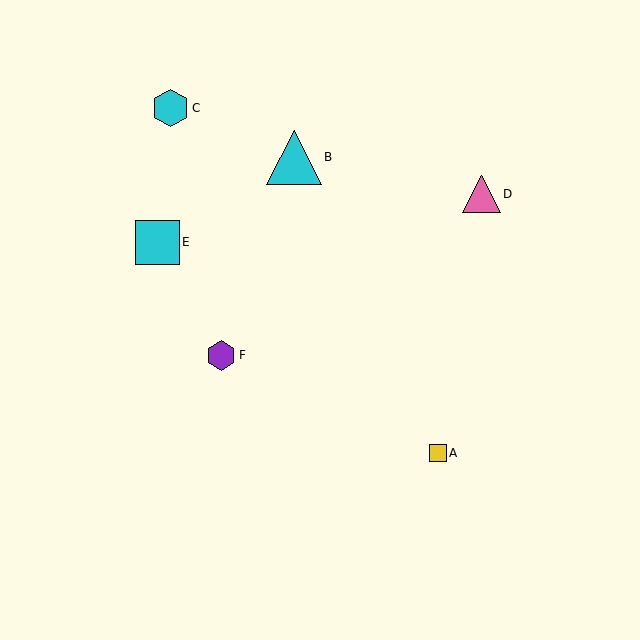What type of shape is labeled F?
Shape F is a purple hexagon.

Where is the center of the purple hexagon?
The center of the purple hexagon is at (221, 355).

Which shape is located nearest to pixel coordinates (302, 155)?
The cyan triangle (labeled B) at (294, 157) is nearest to that location.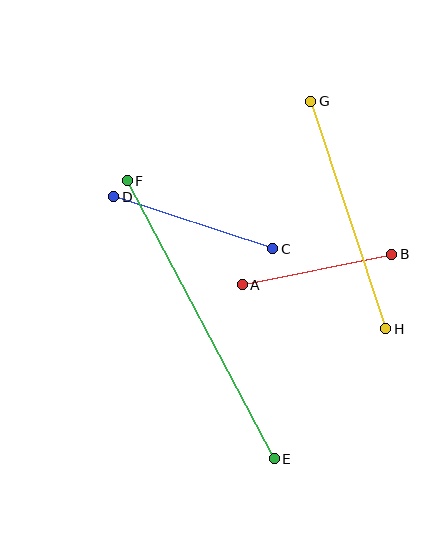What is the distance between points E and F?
The distance is approximately 314 pixels.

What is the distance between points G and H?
The distance is approximately 240 pixels.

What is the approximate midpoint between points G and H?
The midpoint is at approximately (348, 215) pixels.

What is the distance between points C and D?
The distance is approximately 167 pixels.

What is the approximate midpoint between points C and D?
The midpoint is at approximately (193, 223) pixels.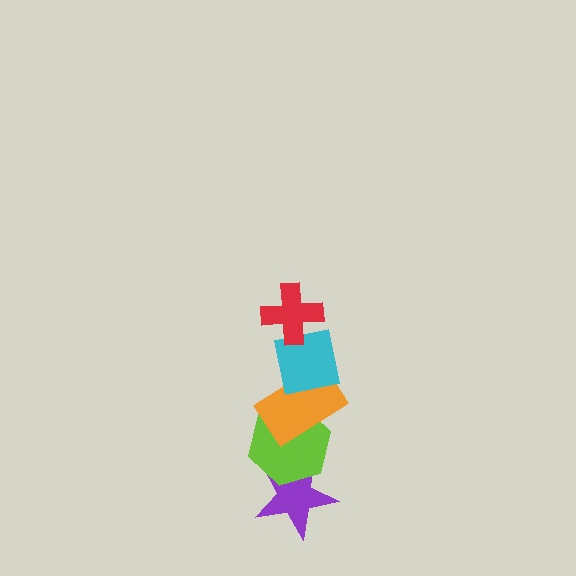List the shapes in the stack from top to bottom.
From top to bottom: the red cross, the cyan square, the orange rectangle, the lime hexagon, the purple star.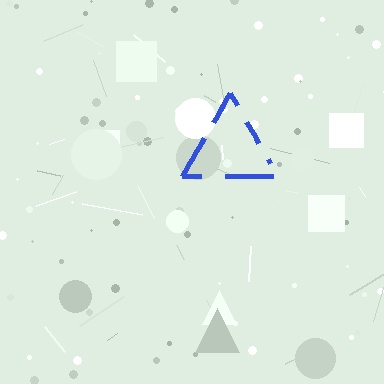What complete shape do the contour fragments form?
The contour fragments form a triangle.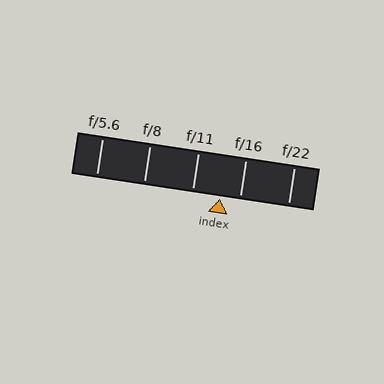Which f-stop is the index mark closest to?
The index mark is closest to f/16.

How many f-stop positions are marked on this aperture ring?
There are 5 f-stop positions marked.